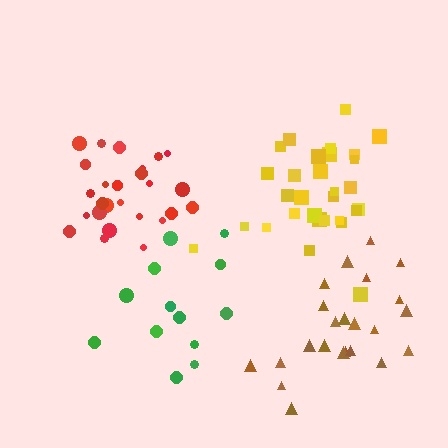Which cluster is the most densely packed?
Red.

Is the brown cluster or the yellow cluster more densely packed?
Yellow.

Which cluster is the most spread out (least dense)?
Green.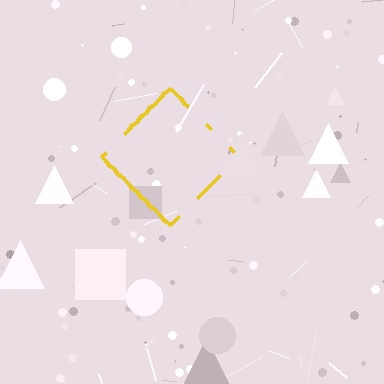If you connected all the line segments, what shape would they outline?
They would outline a diamond.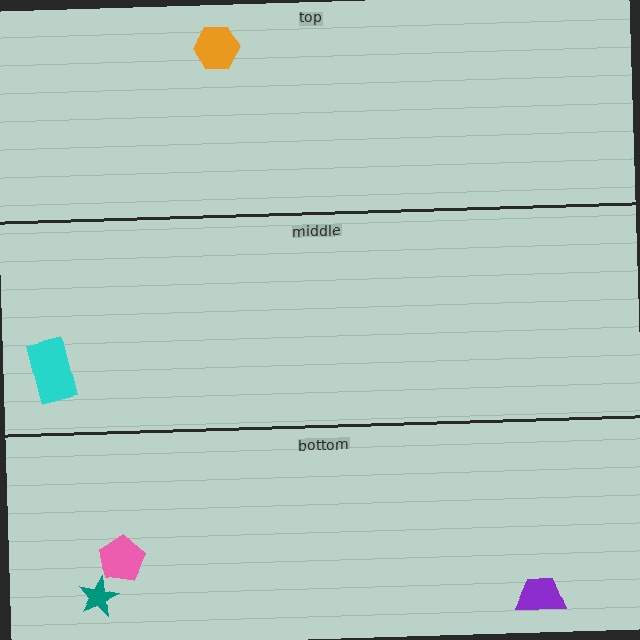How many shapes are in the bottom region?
3.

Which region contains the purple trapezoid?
The bottom region.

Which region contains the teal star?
The bottom region.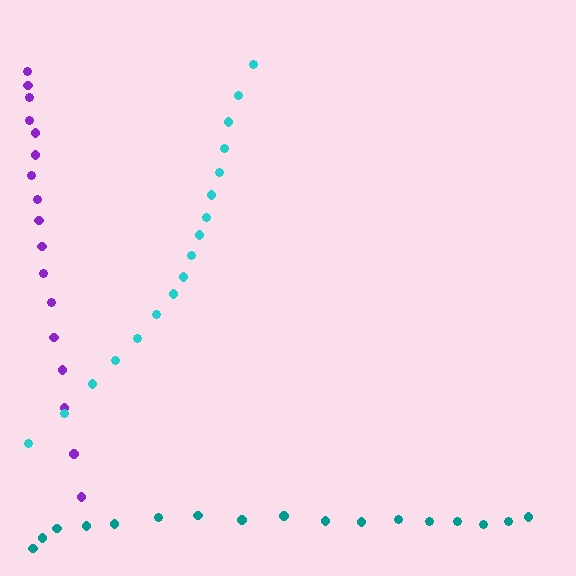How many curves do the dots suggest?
There are 3 distinct paths.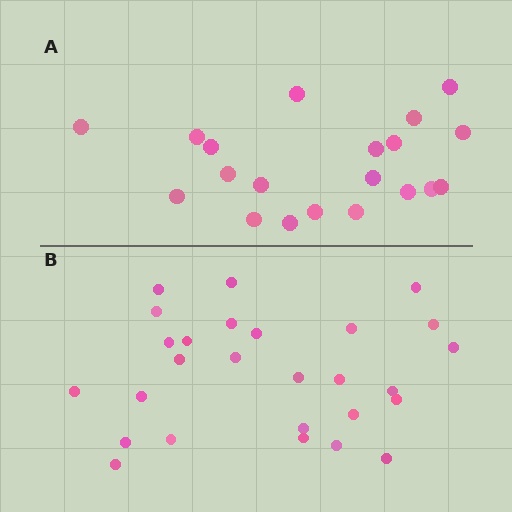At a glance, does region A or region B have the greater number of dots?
Region B (the bottom region) has more dots.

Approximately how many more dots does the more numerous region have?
Region B has roughly 8 or so more dots than region A.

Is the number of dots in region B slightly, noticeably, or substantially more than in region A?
Region B has noticeably more, but not dramatically so. The ratio is roughly 1.4 to 1.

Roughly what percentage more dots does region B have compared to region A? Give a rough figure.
About 35% more.